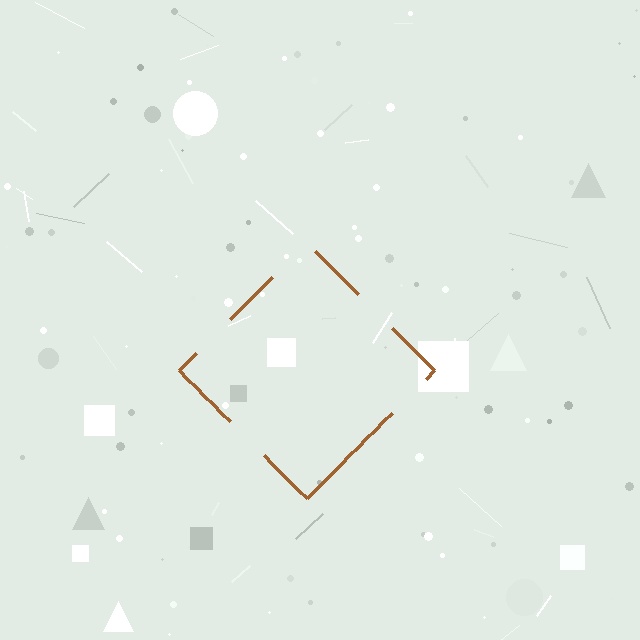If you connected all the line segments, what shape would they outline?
They would outline a diamond.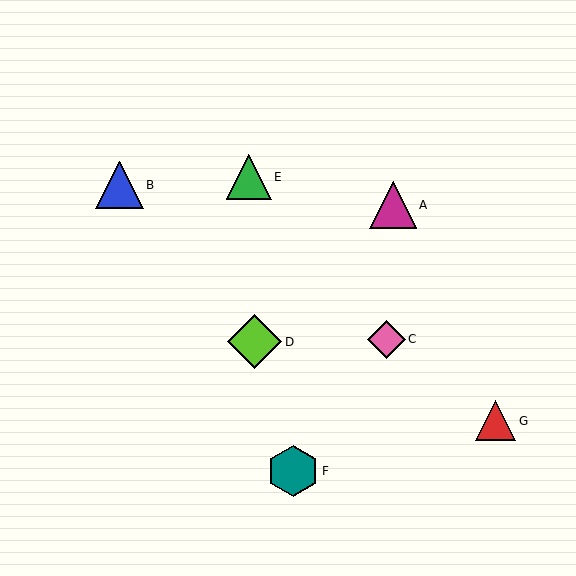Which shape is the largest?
The lime diamond (labeled D) is the largest.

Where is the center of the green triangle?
The center of the green triangle is at (249, 177).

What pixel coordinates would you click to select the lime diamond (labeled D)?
Click at (255, 342) to select the lime diamond D.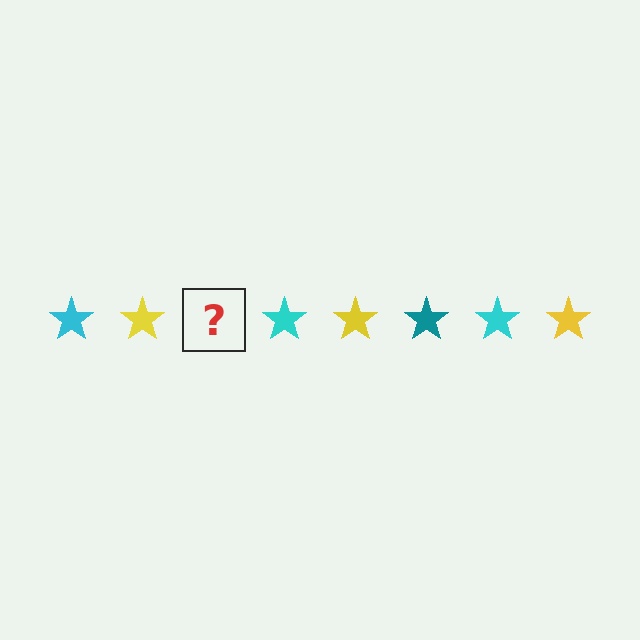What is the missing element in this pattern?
The missing element is a teal star.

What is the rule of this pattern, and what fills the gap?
The rule is that the pattern cycles through cyan, yellow, teal stars. The gap should be filled with a teal star.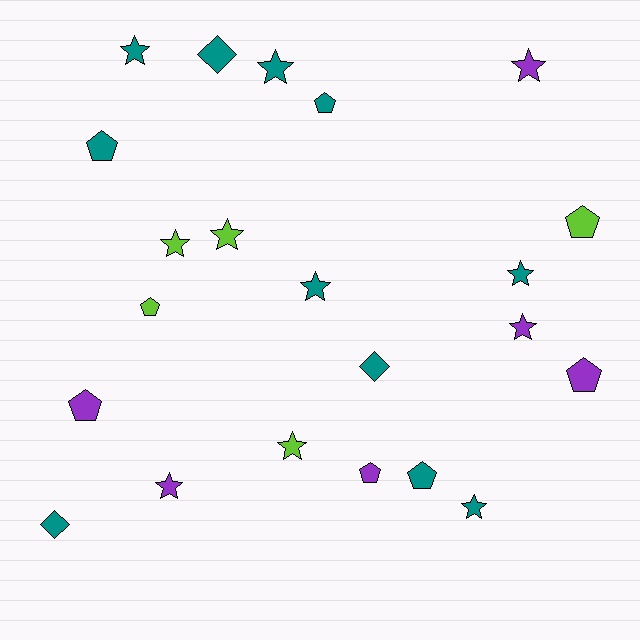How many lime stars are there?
There are 3 lime stars.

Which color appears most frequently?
Teal, with 11 objects.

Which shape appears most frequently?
Star, with 11 objects.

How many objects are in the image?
There are 22 objects.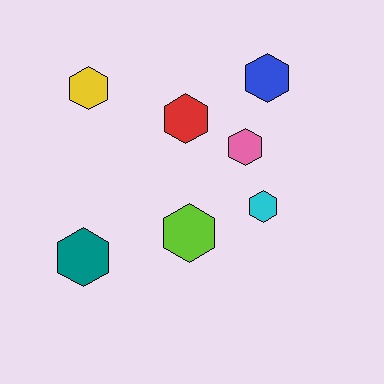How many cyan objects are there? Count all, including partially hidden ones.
There is 1 cyan object.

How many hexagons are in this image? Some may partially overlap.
There are 7 hexagons.